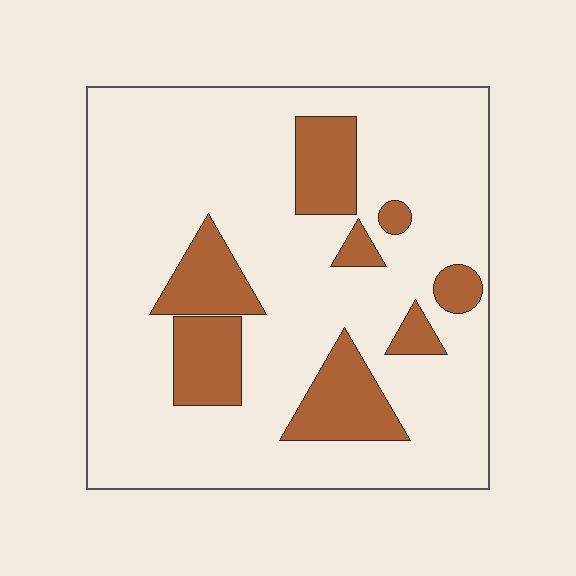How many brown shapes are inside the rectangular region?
8.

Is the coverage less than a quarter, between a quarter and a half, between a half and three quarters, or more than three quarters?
Less than a quarter.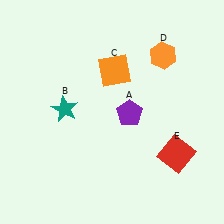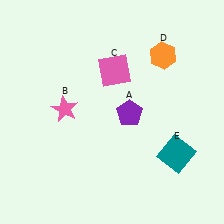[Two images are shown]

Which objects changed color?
B changed from teal to pink. C changed from orange to pink. E changed from red to teal.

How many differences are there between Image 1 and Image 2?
There are 3 differences between the two images.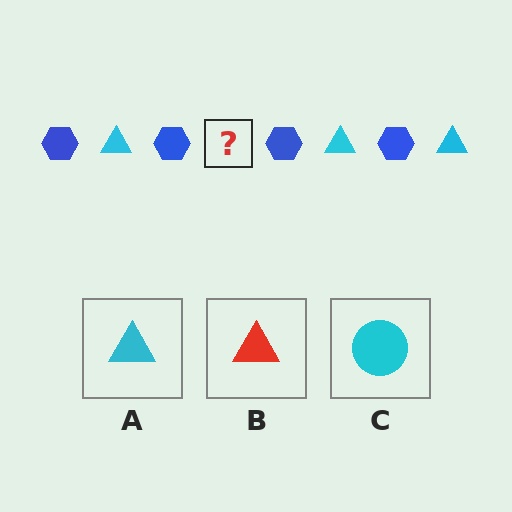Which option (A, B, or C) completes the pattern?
A.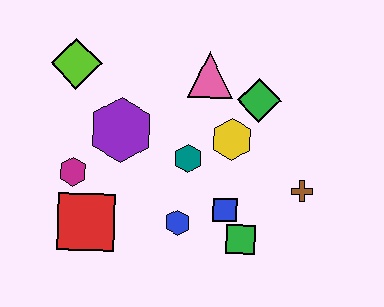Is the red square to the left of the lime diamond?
No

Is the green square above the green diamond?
No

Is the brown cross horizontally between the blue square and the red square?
No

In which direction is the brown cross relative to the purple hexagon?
The brown cross is to the right of the purple hexagon.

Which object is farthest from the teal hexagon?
The lime diamond is farthest from the teal hexagon.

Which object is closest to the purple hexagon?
The magenta hexagon is closest to the purple hexagon.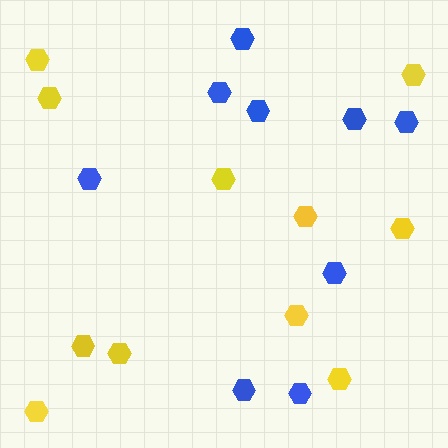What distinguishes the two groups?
There are 2 groups: one group of blue hexagons (9) and one group of yellow hexagons (11).